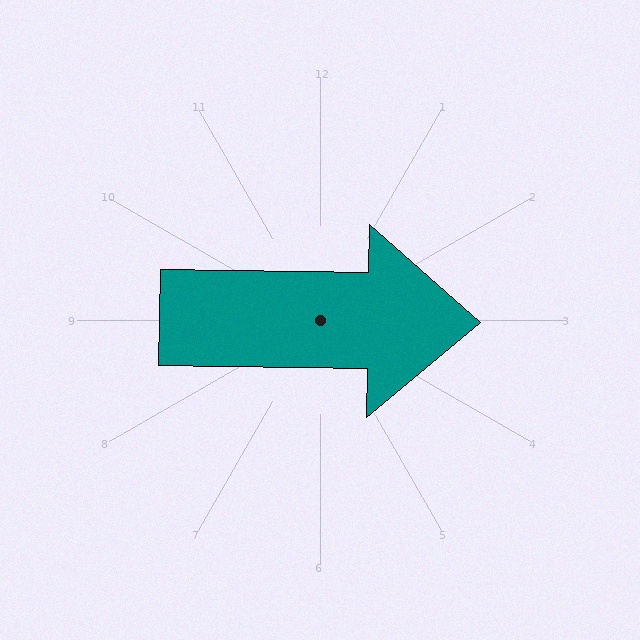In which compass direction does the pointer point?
East.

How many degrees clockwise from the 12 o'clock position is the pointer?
Approximately 91 degrees.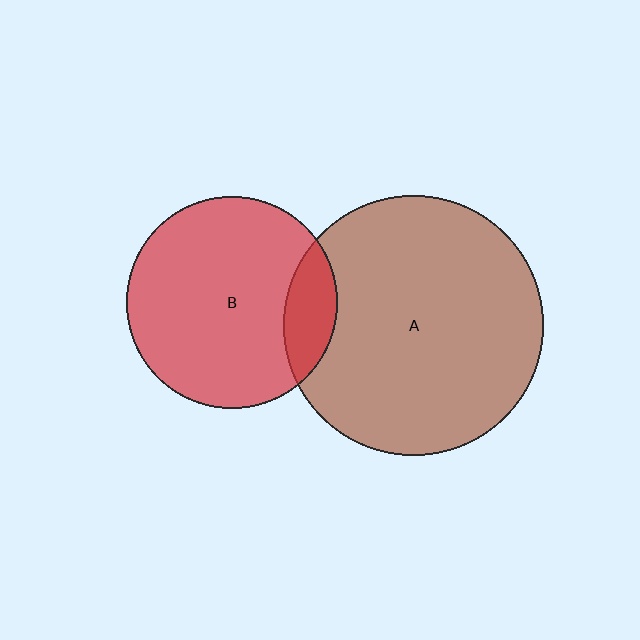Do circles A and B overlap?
Yes.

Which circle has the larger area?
Circle A (brown).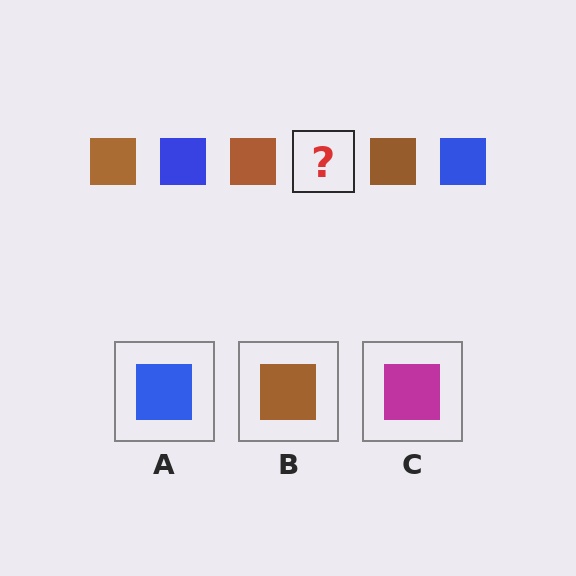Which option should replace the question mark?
Option A.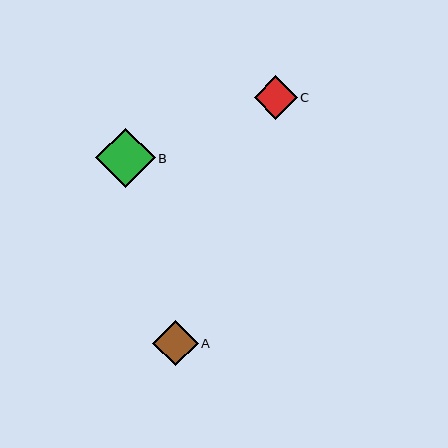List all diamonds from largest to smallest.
From largest to smallest: B, A, C.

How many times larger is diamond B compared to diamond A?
Diamond B is approximately 1.3 times the size of diamond A.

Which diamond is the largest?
Diamond B is the largest with a size of approximately 59 pixels.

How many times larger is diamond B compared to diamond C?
Diamond B is approximately 1.4 times the size of diamond C.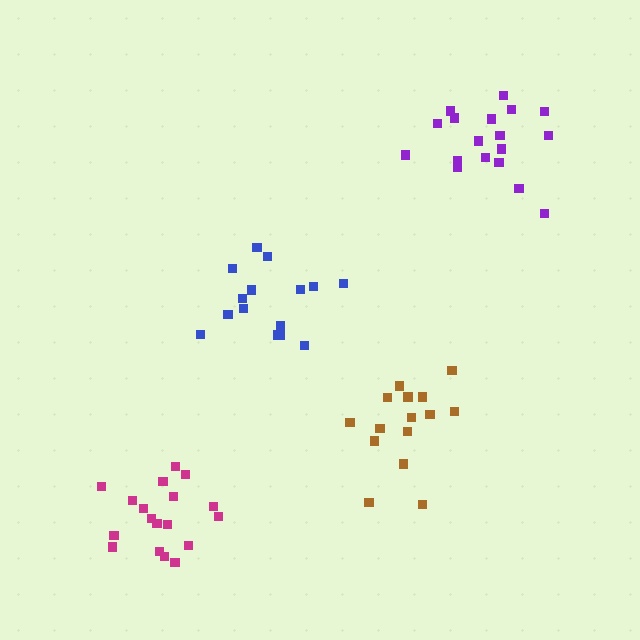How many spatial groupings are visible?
There are 4 spatial groupings.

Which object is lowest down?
The magenta cluster is bottommost.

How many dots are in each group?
Group 1: 18 dots, Group 2: 15 dots, Group 3: 15 dots, Group 4: 18 dots (66 total).